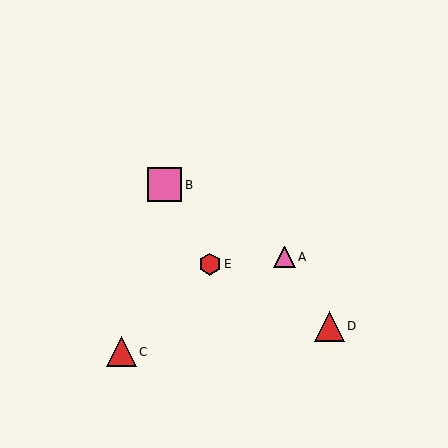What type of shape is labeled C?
Shape C is a red triangle.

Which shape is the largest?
The pink square (labeled B) is the largest.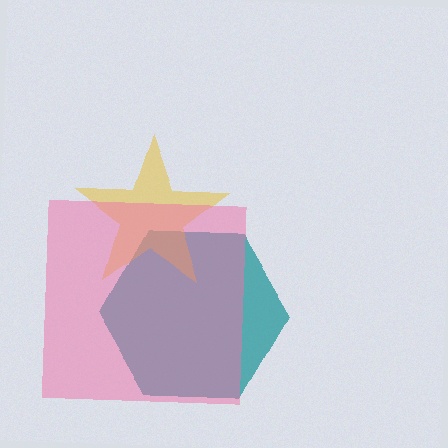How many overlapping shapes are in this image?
There are 3 overlapping shapes in the image.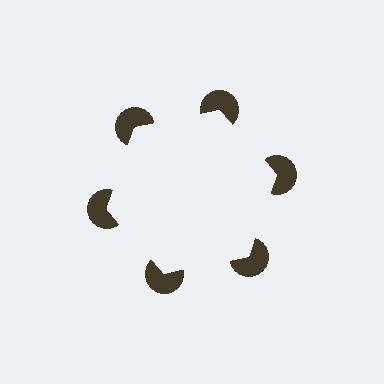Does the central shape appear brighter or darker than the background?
It typically appears slightly brighter than the background, even though no actual brightness change is drawn.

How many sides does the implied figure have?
6 sides.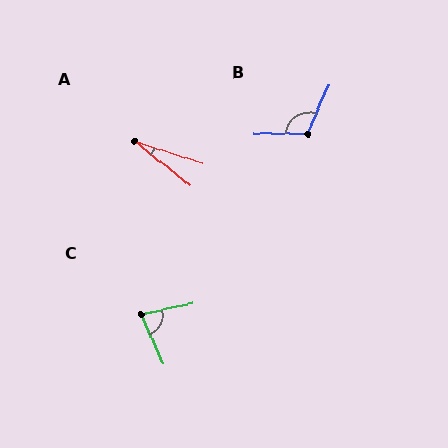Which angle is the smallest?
A, at approximately 20 degrees.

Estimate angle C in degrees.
Approximately 78 degrees.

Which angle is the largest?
B, at approximately 113 degrees.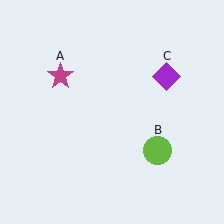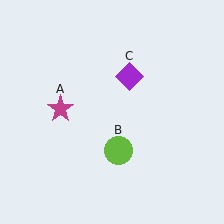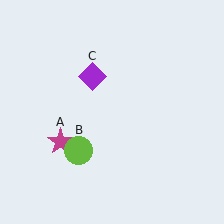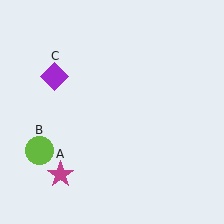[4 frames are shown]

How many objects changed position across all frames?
3 objects changed position: magenta star (object A), lime circle (object B), purple diamond (object C).